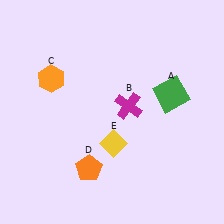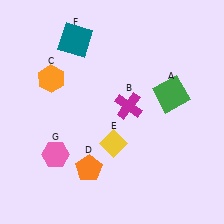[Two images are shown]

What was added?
A teal square (F), a pink hexagon (G) were added in Image 2.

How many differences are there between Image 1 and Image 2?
There are 2 differences between the two images.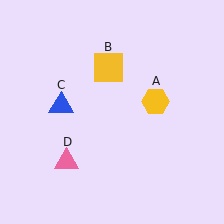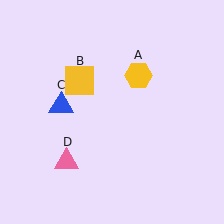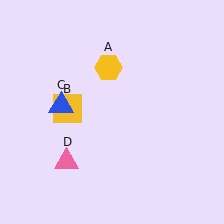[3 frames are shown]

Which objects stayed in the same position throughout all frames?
Blue triangle (object C) and pink triangle (object D) remained stationary.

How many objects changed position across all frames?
2 objects changed position: yellow hexagon (object A), yellow square (object B).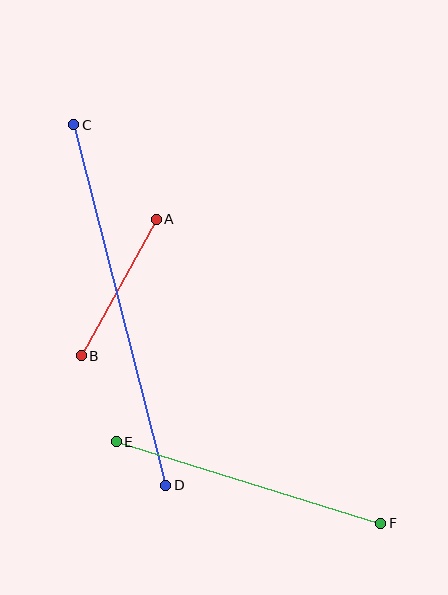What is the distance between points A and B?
The distance is approximately 156 pixels.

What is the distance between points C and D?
The distance is approximately 372 pixels.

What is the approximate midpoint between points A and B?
The midpoint is at approximately (119, 287) pixels.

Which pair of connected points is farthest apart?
Points C and D are farthest apart.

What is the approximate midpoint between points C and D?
The midpoint is at approximately (120, 305) pixels.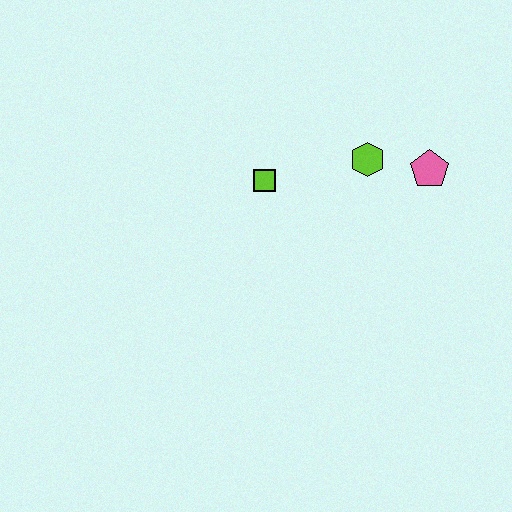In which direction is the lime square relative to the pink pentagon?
The lime square is to the left of the pink pentagon.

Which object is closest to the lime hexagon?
The pink pentagon is closest to the lime hexagon.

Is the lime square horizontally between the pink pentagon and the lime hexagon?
No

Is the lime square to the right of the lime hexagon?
No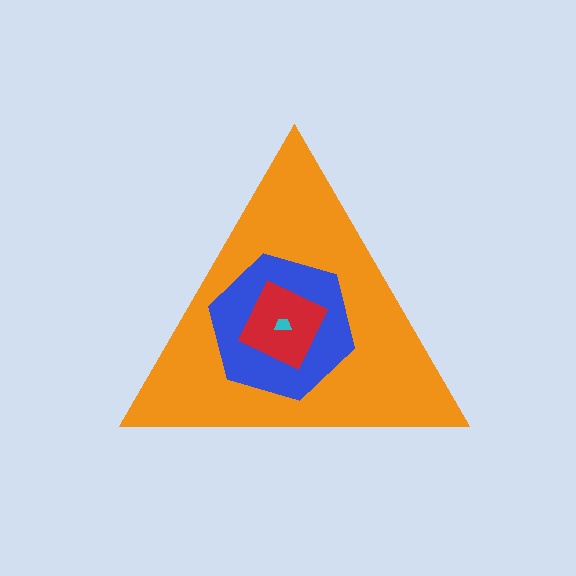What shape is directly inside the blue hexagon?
The red square.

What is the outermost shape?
The orange triangle.